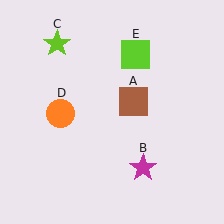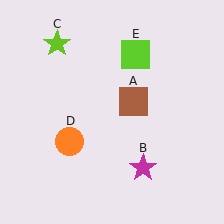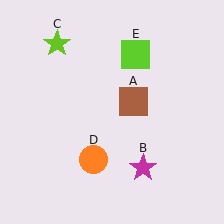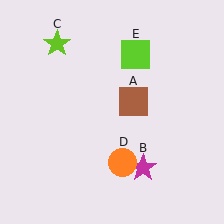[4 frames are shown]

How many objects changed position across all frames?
1 object changed position: orange circle (object D).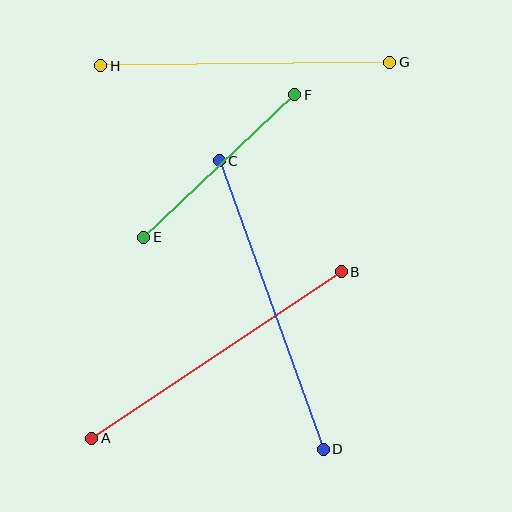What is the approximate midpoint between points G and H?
The midpoint is at approximately (245, 64) pixels.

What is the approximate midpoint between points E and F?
The midpoint is at approximately (219, 166) pixels.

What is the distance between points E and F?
The distance is approximately 208 pixels.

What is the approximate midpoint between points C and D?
The midpoint is at approximately (271, 305) pixels.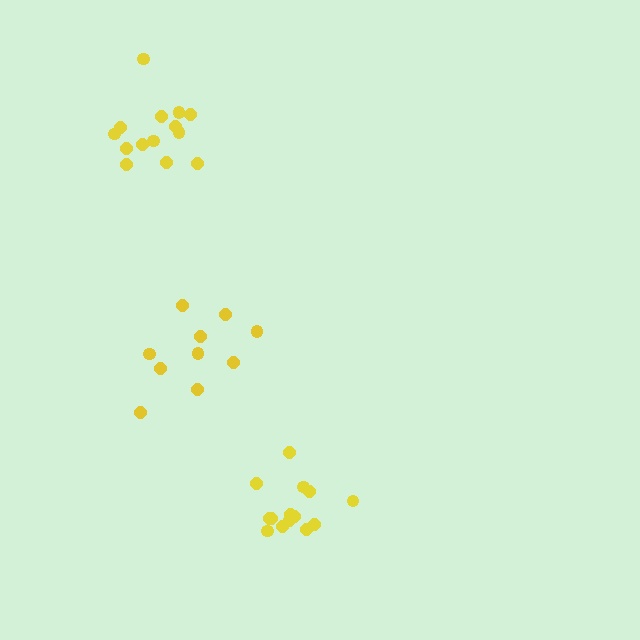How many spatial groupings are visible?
There are 3 spatial groupings.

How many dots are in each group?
Group 1: 14 dots, Group 2: 10 dots, Group 3: 14 dots (38 total).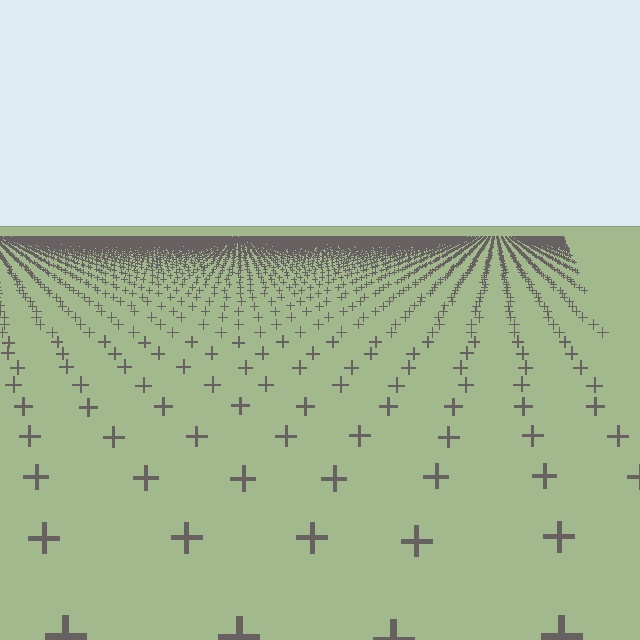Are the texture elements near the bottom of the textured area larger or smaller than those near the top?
Larger. Near the bottom, elements are closer to the viewer and appear at a bigger on-screen size.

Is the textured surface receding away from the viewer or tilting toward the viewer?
The surface is receding away from the viewer. Texture elements get smaller and denser toward the top.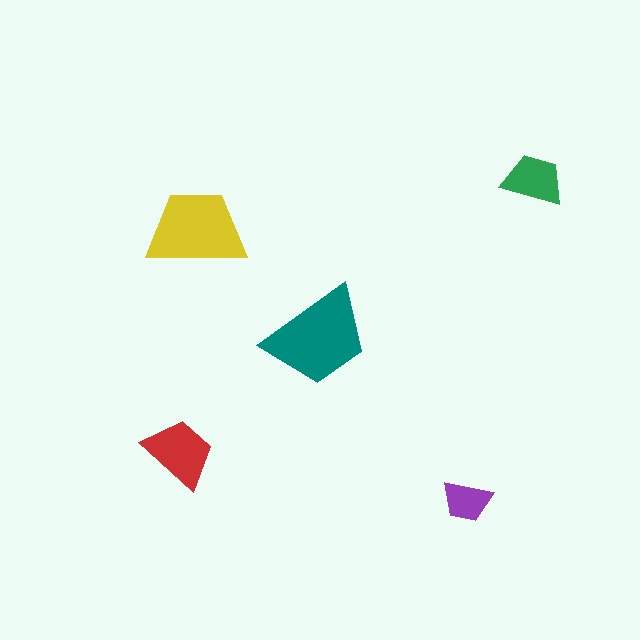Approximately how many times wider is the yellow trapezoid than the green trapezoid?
About 1.5 times wider.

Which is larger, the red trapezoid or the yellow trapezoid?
The yellow one.